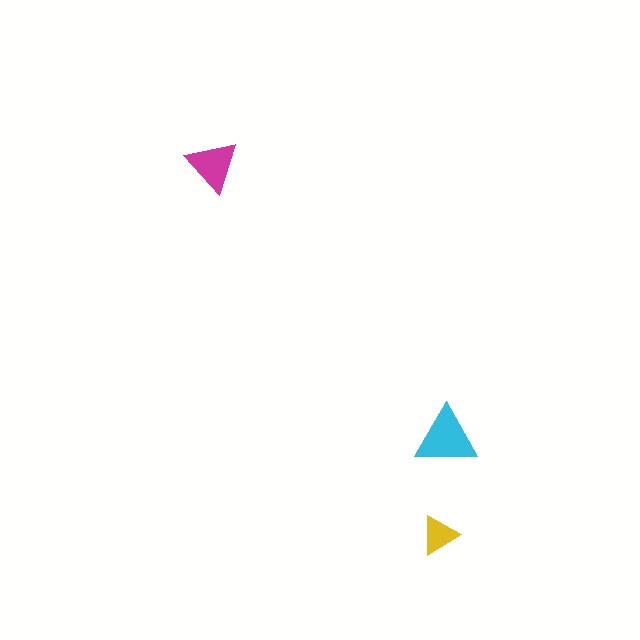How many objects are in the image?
There are 3 objects in the image.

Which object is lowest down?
The yellow triangle is bottommost.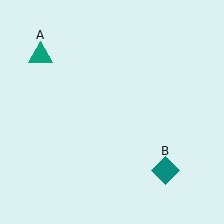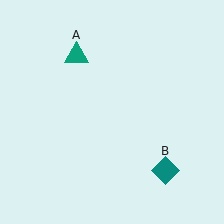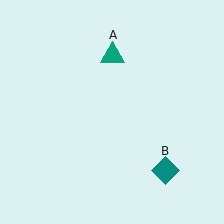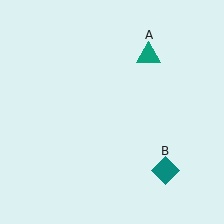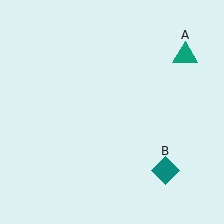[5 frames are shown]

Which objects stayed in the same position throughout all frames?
Teal diamond (object B) remained stationary.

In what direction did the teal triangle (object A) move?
The teal triangle (object A) moved right.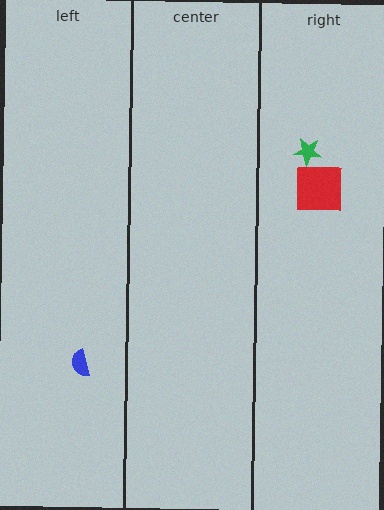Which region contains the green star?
The right region.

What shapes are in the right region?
The red square, the green star.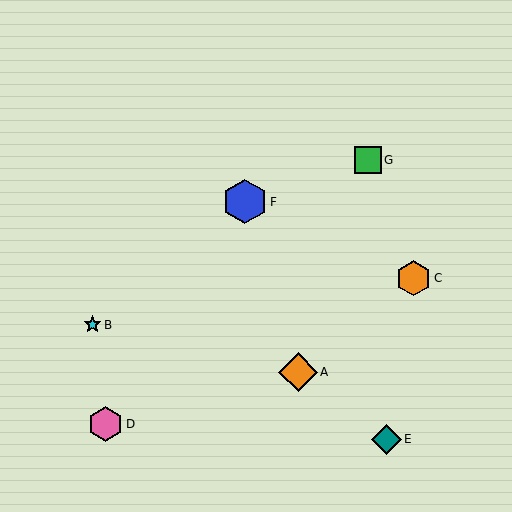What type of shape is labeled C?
Shape C is an orange hexagon.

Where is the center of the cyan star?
The center of the cyan star is at (92, 325).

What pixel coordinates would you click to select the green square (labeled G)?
Click at (368, 160) to select the green square G.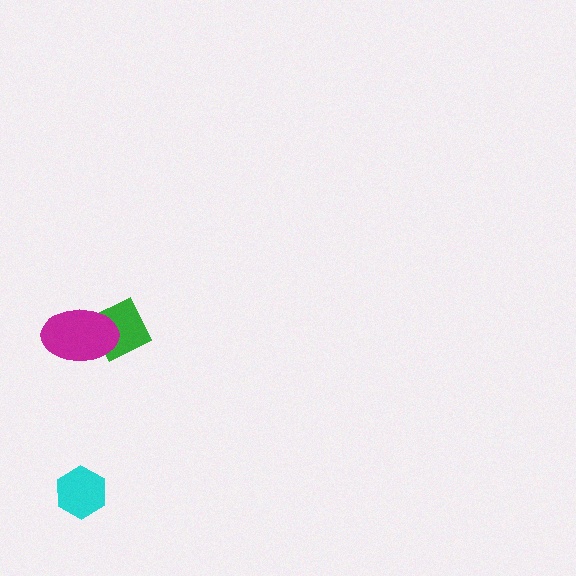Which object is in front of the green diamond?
The magenta ellipse is in front of the green diamond.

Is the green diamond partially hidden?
Yes, it is partially covered by another shape.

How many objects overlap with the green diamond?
1 object overlaps with the green diamond.